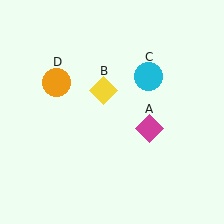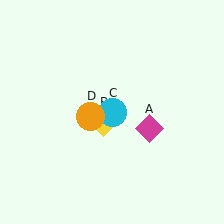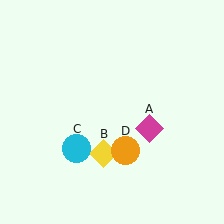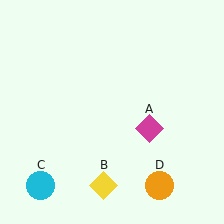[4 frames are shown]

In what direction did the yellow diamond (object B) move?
The yellow diamond (object B) moved down.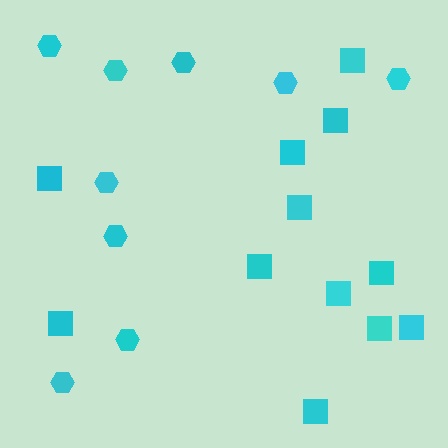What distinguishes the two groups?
There are 2 groups: one group of hexagons (9) and one group of squares (12).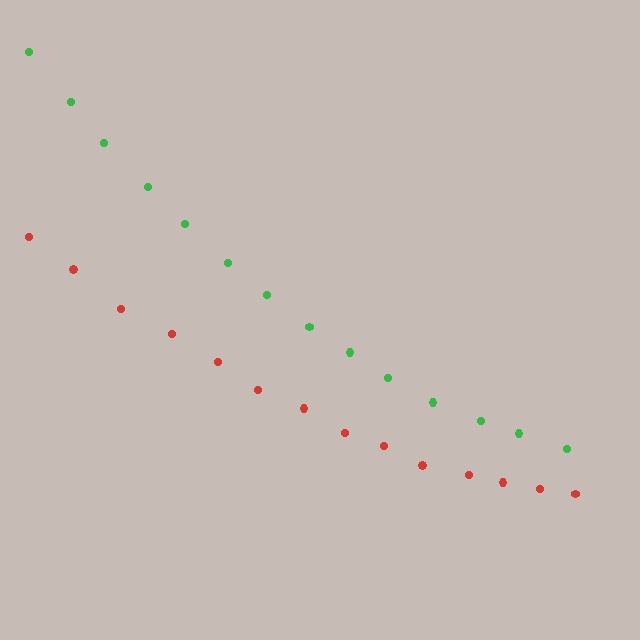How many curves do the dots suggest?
There are 2 distinct paths.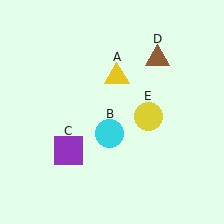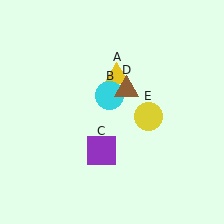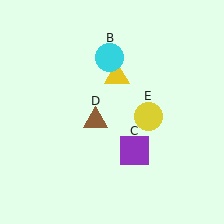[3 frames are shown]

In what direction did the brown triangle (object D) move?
The brown triangle (object D) moved down and to the left.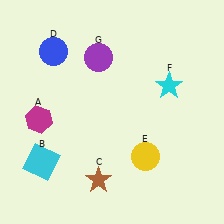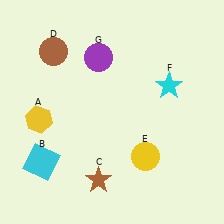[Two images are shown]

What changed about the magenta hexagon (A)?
In Image 1, A is magenta. In Image 2, it changed to yellow.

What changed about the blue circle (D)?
In Image 1, D is blue. In Image 2, it changed to brown.